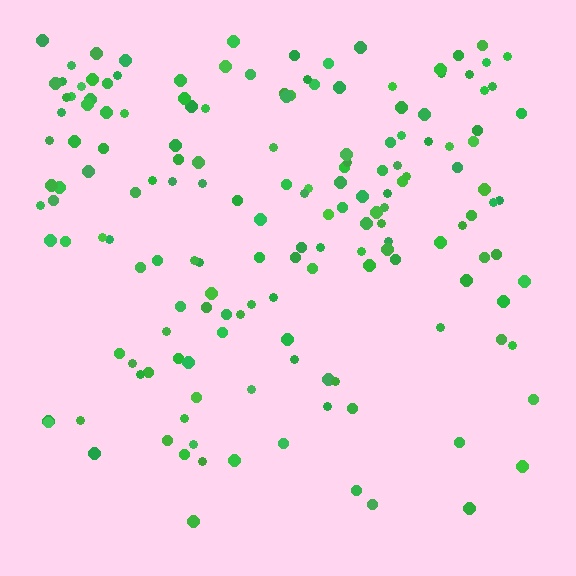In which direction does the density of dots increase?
From bottom to top, with the top side densest.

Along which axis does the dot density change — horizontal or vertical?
Vertical.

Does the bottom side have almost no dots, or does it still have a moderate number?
Still a moderate number, just noticeably fewer than the top.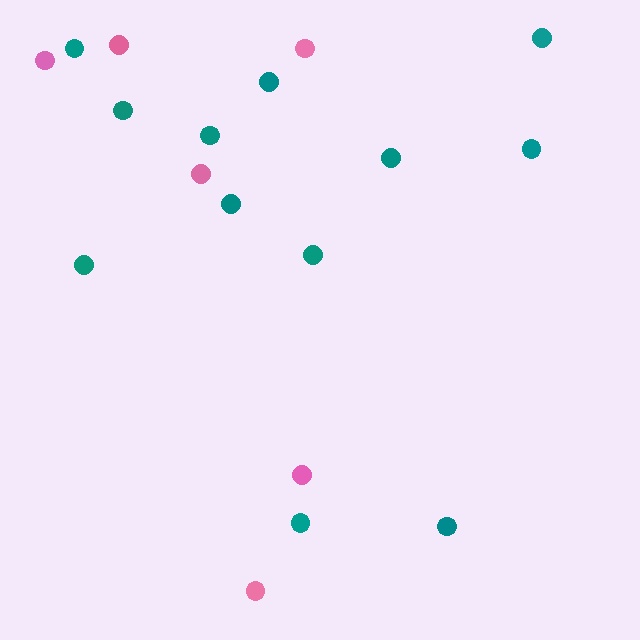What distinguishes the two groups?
There are 2 groups: one group of teal circles (12) and one group of pink circles (6).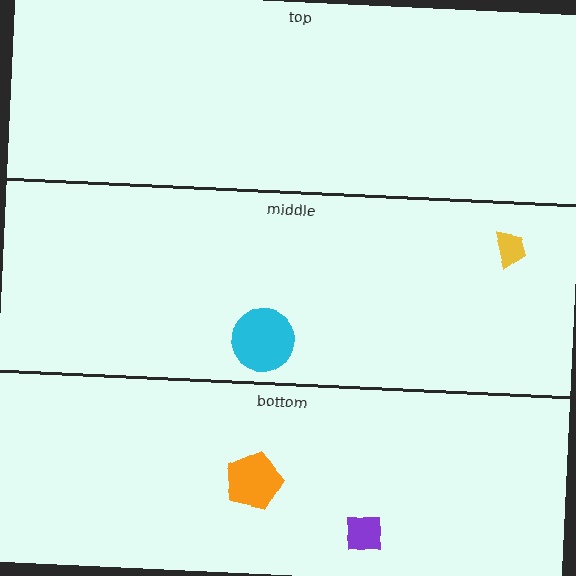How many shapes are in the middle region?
2.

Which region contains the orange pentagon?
The bottom region.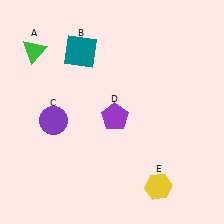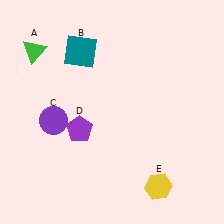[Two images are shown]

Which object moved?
The purple pentagon (D) moved left.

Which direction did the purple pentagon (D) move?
The purple pentagon (D) moved left.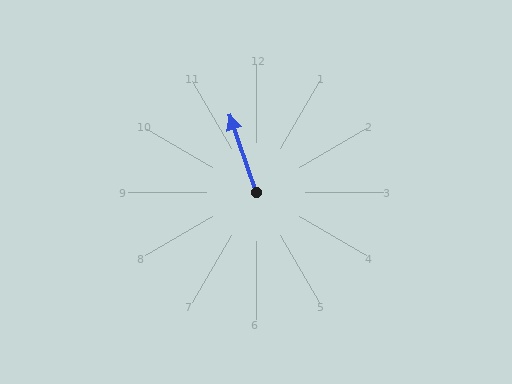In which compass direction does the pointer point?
North.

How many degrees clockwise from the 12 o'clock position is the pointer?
Approximately 341 degrees.